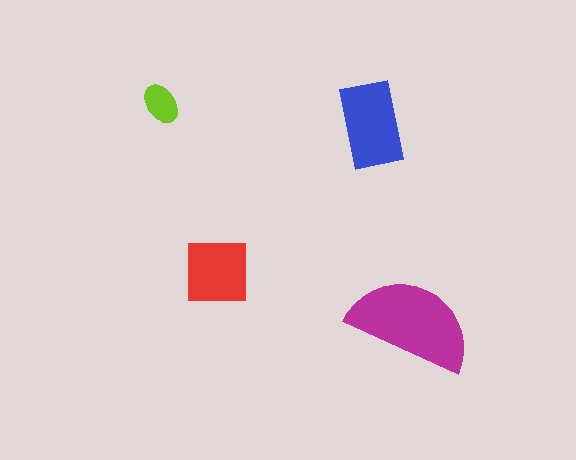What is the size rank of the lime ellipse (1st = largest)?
4th.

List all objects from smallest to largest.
The lime ellipse, the red square, the blue rectangle, the magenta semicircle.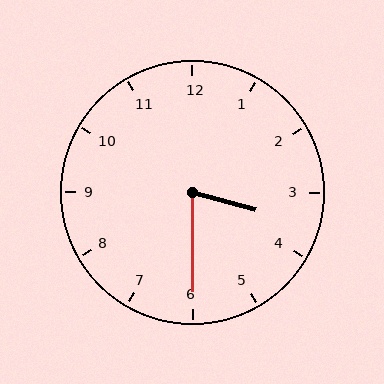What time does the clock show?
3:30.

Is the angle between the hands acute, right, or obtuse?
It is acute.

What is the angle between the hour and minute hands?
Approximately 75 degrees.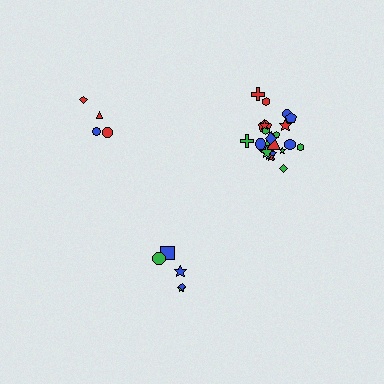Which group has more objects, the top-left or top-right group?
The top-right group.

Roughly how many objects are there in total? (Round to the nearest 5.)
Roughly 30 objects in total.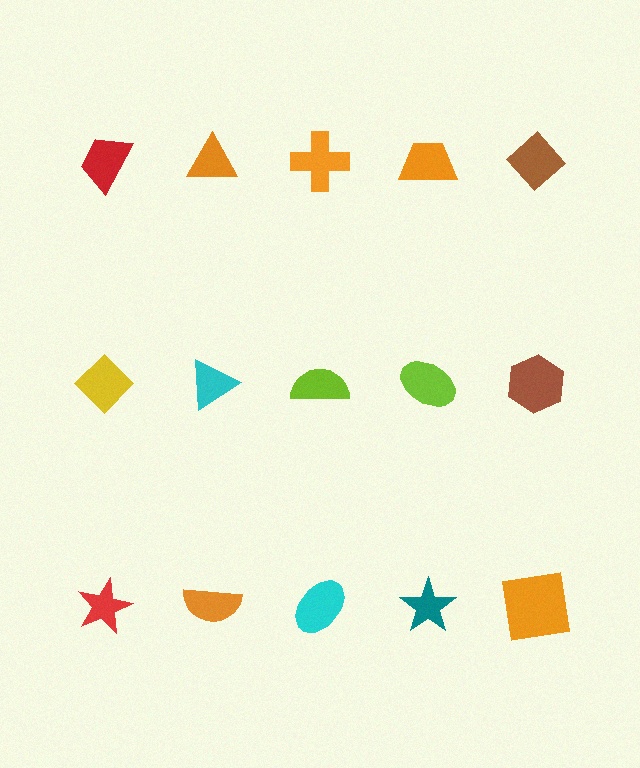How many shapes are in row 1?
5 shapes.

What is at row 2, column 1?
A yellow diamond.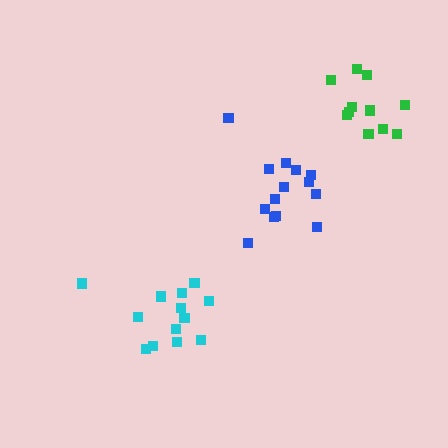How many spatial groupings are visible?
There are 3 spatial groupings.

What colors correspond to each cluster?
The clusters are colored: blue, green, cyan.